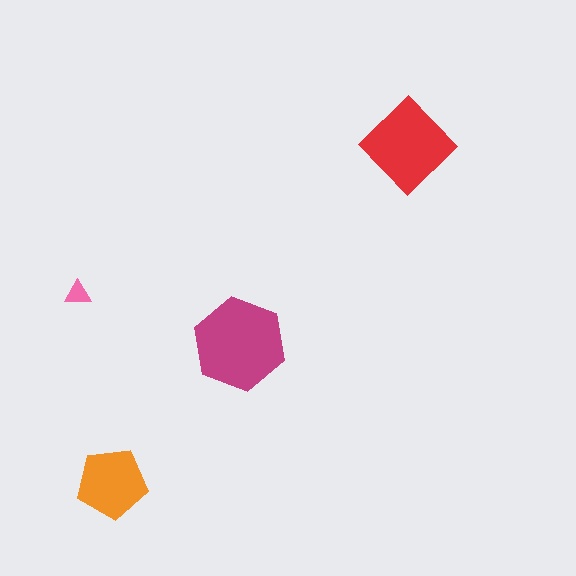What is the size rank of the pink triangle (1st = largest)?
4th.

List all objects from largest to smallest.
The magenta hexagon, the red diamond, the orange pentagon, the pink triangle.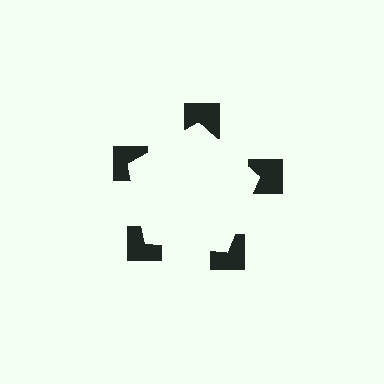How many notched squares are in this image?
There are 5 — one at each vertex of the illusory pentagon.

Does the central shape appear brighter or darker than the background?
It typically appears slightly brighter than the background, even though no actual brightness change is drawn.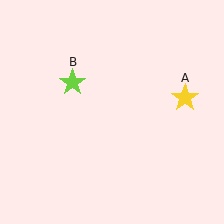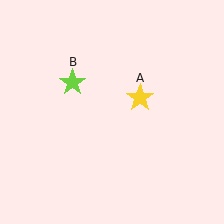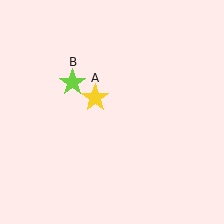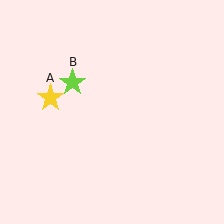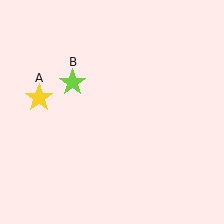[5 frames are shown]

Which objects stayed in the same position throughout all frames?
Lime star (object B) remained stationary.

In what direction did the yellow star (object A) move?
The yellow star (object A) moved left.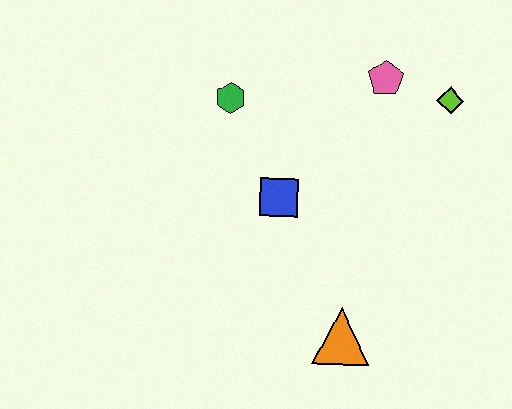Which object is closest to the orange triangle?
The blue square is closest to the orange triangle.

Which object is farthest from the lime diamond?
The orange triangle is farthest from the lime diamond.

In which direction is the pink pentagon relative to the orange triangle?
The pink pentagon is above the orange triangle.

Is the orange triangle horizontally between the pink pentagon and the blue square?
Yes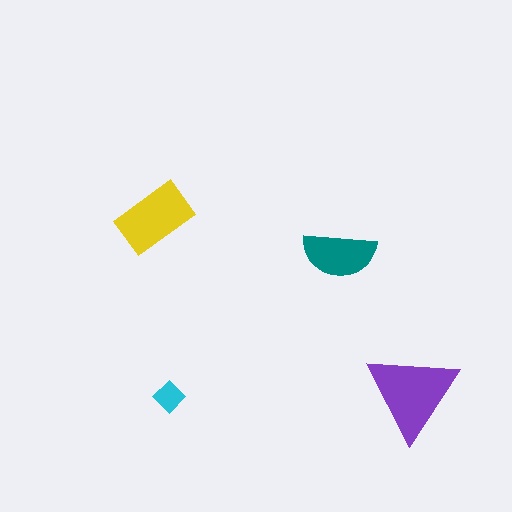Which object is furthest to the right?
The purple triangle is rightmost.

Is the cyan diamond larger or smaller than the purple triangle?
Smaller.